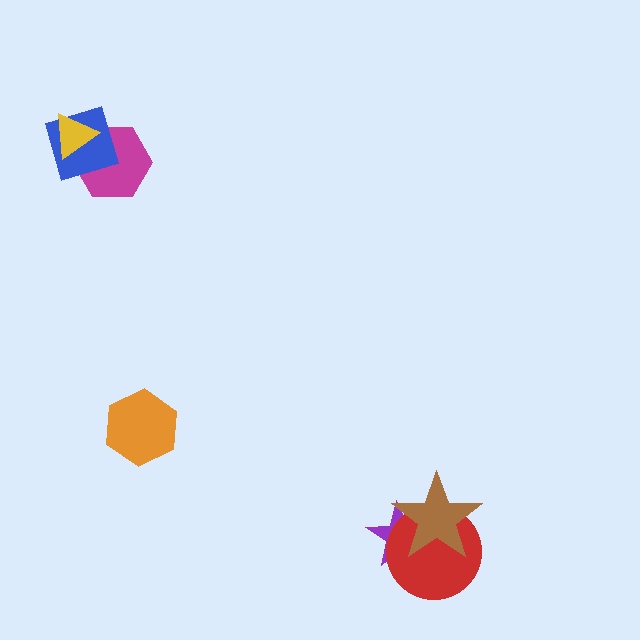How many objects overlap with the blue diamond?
2 objects overlap with the blue diamond.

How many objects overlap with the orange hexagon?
0 objects overlap with the orange hexagon.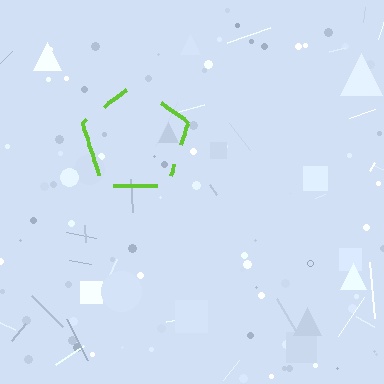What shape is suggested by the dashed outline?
The dashed outline suggests a pentagon.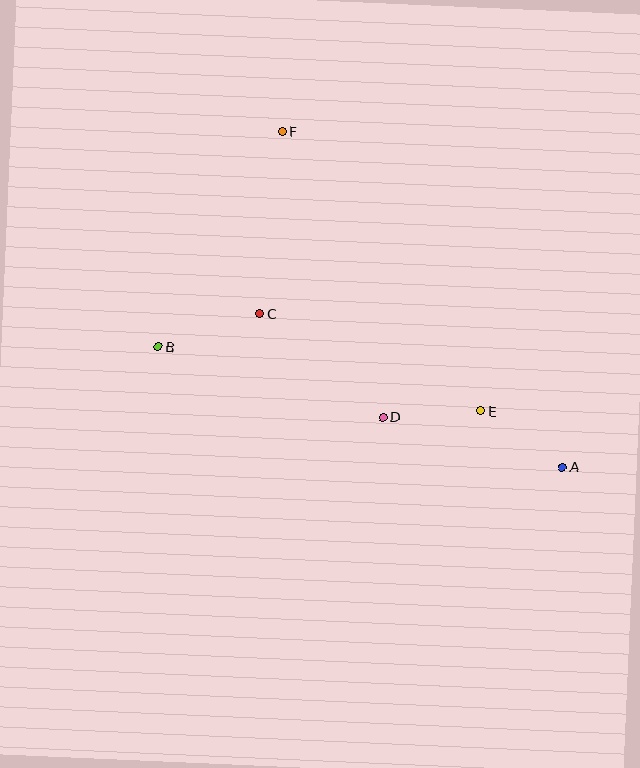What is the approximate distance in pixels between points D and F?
The distance between D and F is approximately 303 pixels.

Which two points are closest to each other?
Points D and E are closest to each other.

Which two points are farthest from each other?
Points A and F are farthest from each other.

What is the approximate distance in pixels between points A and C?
The distance between A and C is approximately 339 pixels.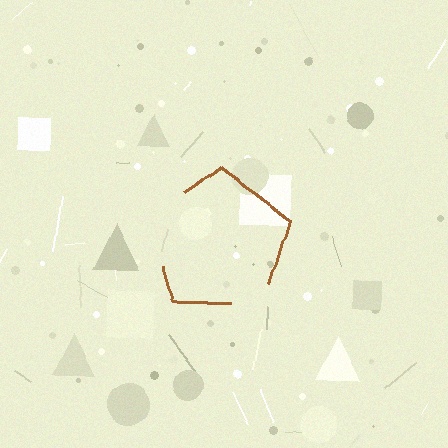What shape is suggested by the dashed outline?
The dashed outline suggests a pentagon.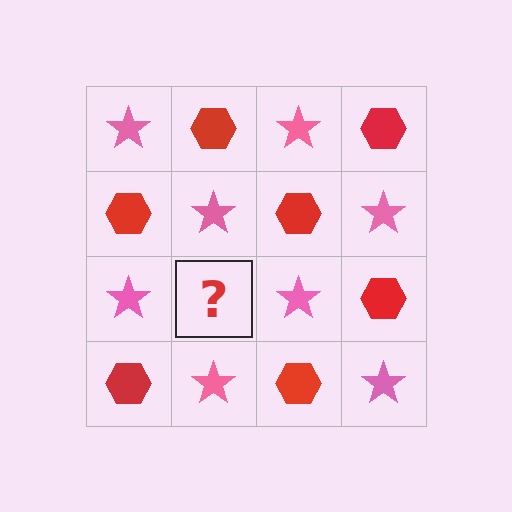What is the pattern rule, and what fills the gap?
The rule is that it alternates pink star and red hexagon in a checkerboard pattern. The gap should be filled with a red hexagon.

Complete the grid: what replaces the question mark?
The question mark should be replaced with a red hexagon.